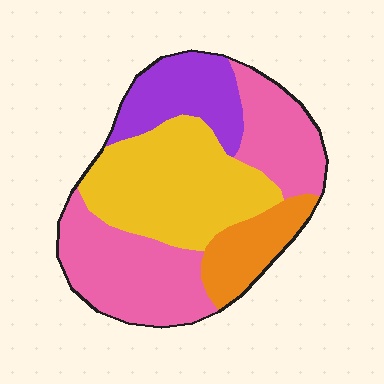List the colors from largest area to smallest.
From largest to smallest: pink, yellow, purple, orange.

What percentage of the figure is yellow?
Yellow covers about 30% of the figure.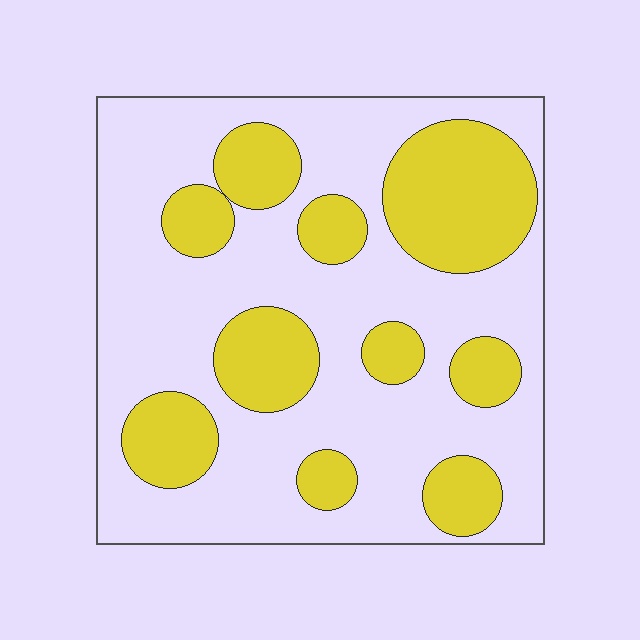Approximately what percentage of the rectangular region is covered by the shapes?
Approximately 30%.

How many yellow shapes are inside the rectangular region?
10.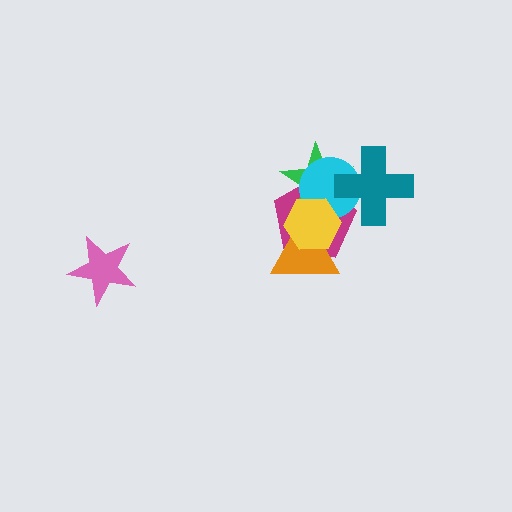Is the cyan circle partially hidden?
Yes, it is partially covered by another shape.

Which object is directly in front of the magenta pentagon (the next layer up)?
The green star is directly in front of the magenta pentagon.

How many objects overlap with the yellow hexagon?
4 objects overlap with the yellow hexagon.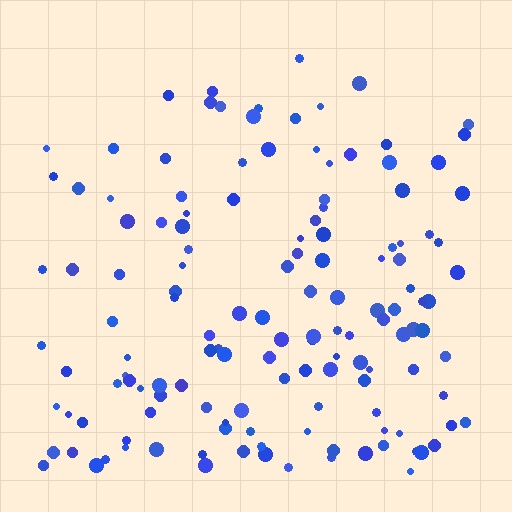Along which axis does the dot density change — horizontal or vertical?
Vertical.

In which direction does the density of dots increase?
From top to bottom, with the bottom side densest.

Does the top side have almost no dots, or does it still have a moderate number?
Still a moderate number, just noticeably fewer than the bottom.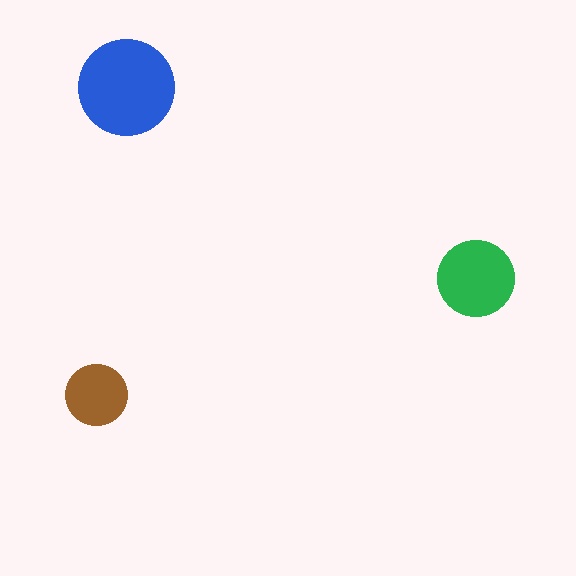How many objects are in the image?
There are 3 objects in the image.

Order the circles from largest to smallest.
the blue one, the green one, the brown one.